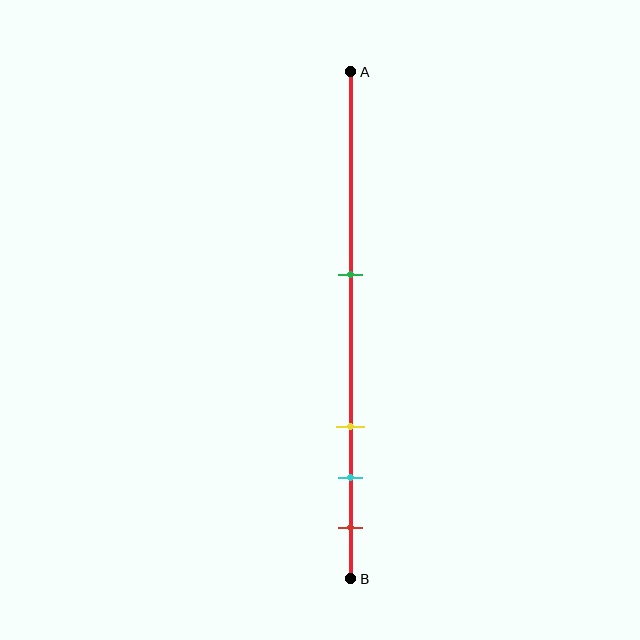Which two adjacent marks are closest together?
The cyan and red marks are the closest adjacent pair.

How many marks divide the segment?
There are 4 marks dividing the segment.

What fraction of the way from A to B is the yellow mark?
The yellow mark is approximately 70% (0.7) of the way from A to B.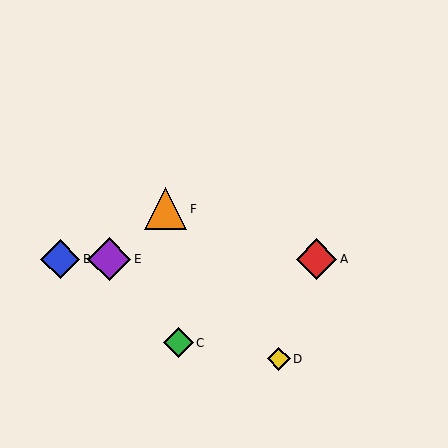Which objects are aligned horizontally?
Objects A, B, E are aligned horizontally.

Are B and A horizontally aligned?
Yes, both are at y≈259.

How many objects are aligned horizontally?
3 objects (A, B, E) are aligned horizontally.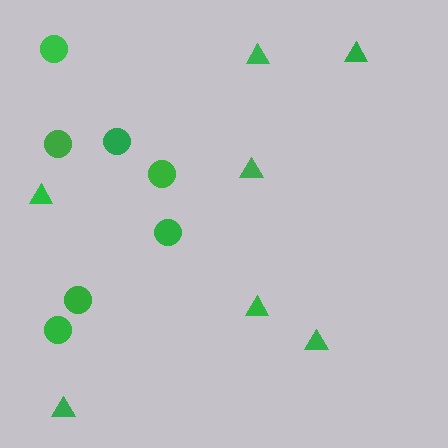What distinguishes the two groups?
There are 2 groups: one group of triangles (7) and one group of circles (7).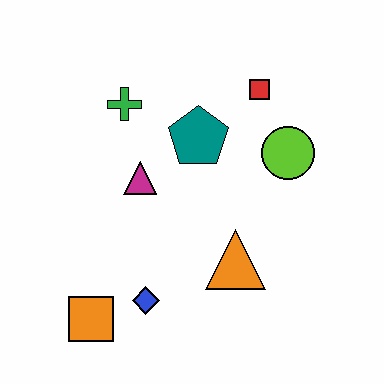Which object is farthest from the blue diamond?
The red square is farthest from the blue diamond.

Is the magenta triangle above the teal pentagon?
No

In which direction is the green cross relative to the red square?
The green cross is to the left of the red square.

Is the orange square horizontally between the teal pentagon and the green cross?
No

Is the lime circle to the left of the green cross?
No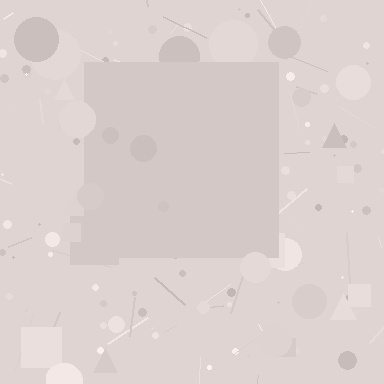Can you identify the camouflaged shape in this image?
The camouflaged shape is a square.